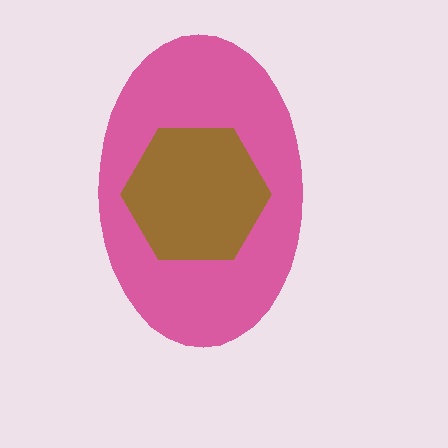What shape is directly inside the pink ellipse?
The brown hexagon.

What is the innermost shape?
The brown hexagon.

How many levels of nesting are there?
2.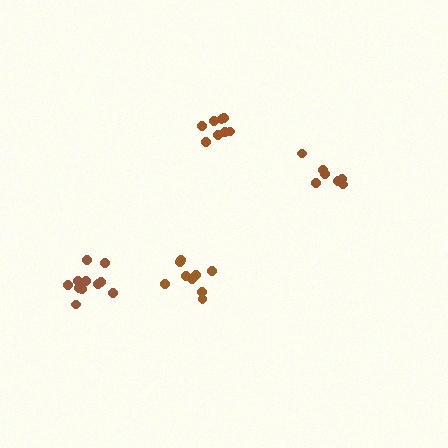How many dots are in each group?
Group 1: 8 dots, Group 2: 12 dots, Group 3: 9 dots, Group 4: 7 dots (36 total).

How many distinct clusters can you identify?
There are 4 distinct clusters.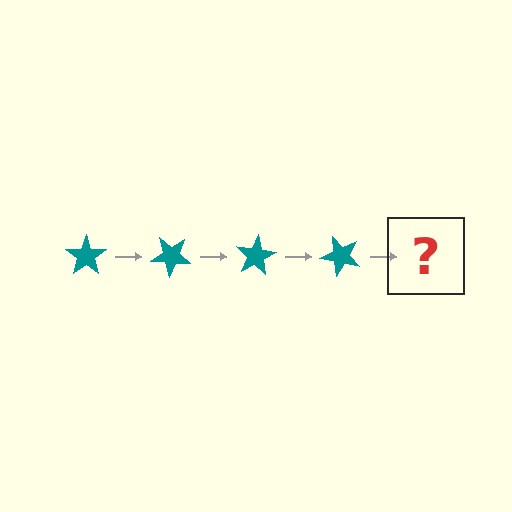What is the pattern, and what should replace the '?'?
The pattern is that the star rotates 40 degrees each step. The '?' should be a teal star rotated 160 degrees.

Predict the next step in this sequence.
The next step is a teal star rotated 160 degrees.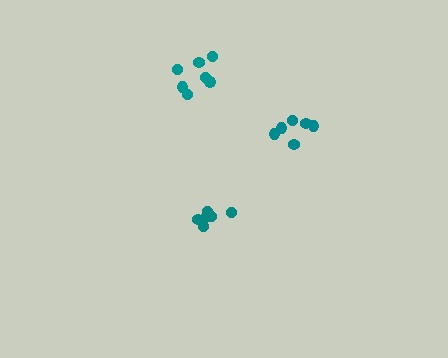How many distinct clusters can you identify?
There are 3 distinct clusters.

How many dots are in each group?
Group 1: 6 dots, Group 2: 6 dots, Group 3: 7 dots (19 total).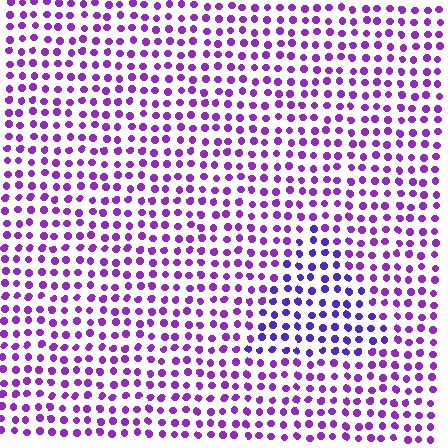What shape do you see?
I see a triangle.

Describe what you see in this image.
The image is filled with small purple elements in a uniform arrangement. A triangle-shaped region is visible where the elements are tinted to a slightly different hue, forming a subtle color boundary.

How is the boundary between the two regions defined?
The boundary is defined purely by a slight shift in hue (about 28 degrees). Spacing, size, and orientation are identical on both sides.